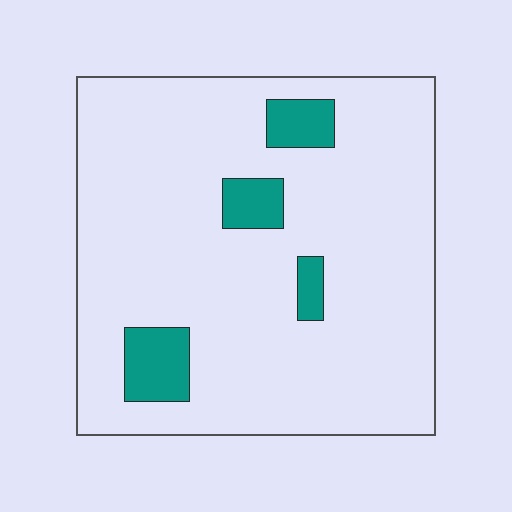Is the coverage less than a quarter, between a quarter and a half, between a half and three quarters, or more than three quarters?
Less than a quarter.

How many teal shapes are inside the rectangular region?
4.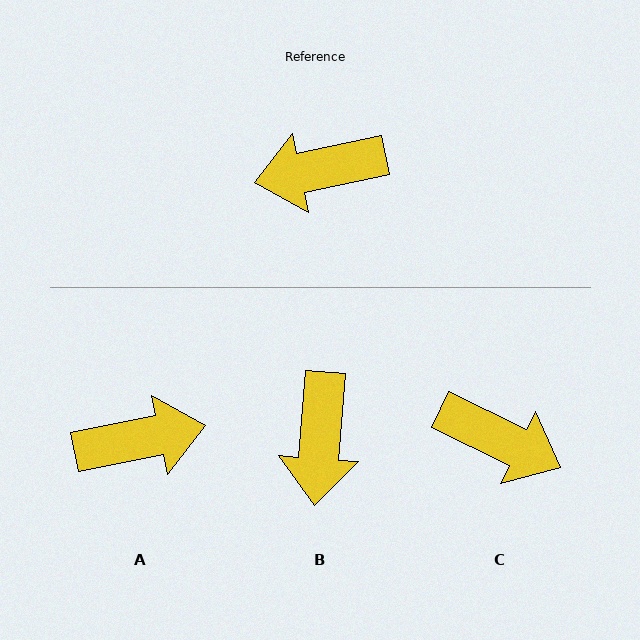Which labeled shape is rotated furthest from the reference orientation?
A, about 179 degrees away.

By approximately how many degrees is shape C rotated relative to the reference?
Approximately 142 degrees counter-clockwise.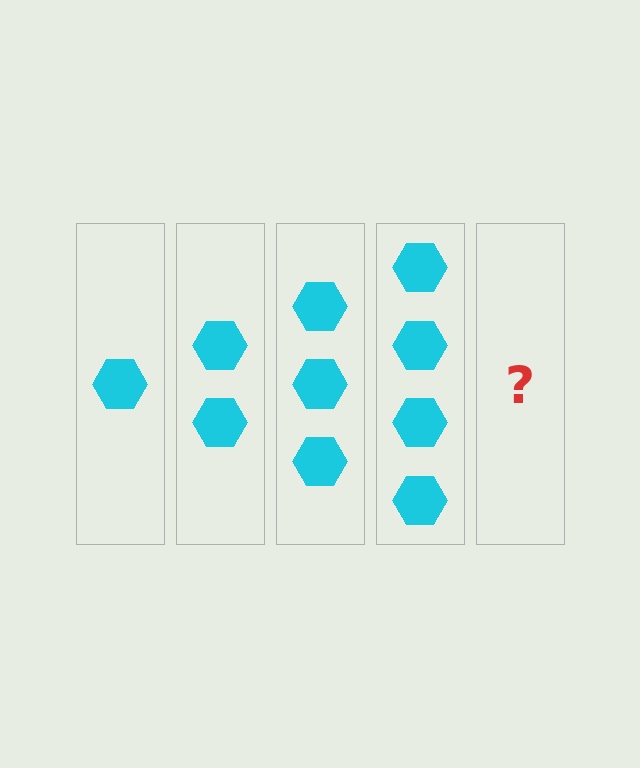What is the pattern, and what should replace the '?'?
The pattern is that each step adds one more hexagon. The '?' should be 5 hexagons.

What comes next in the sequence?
The next element should be 5 hexagons.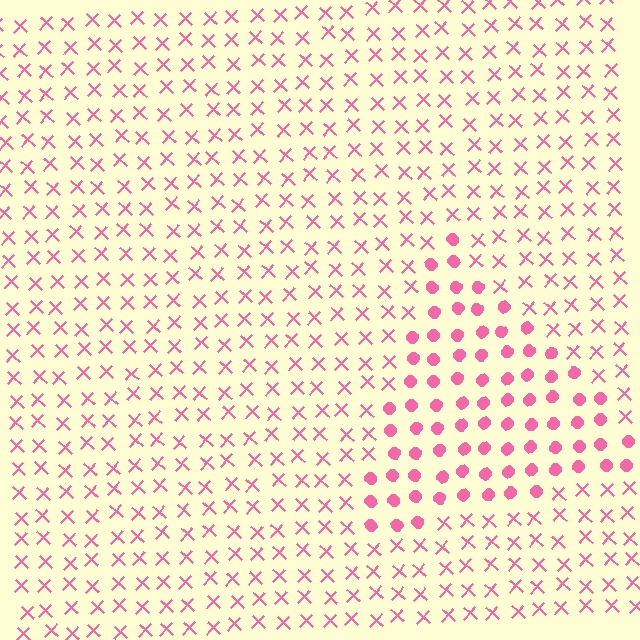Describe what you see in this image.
The image is filled with small pink elements arranged in a uniform grid. A triangle-shaped region contains circles, while the surrounding area contains X marks. The boundary is defined purely by the change in element shape.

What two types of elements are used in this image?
The image uses circles inside the triangle region and X marks outside it.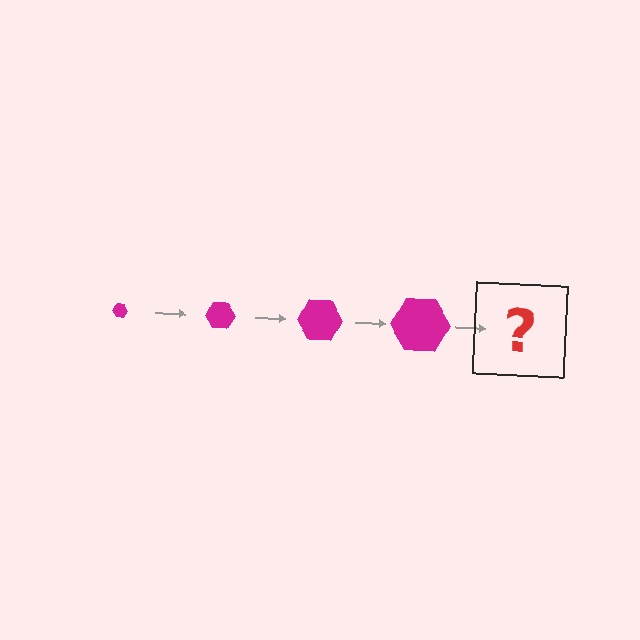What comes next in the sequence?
The next element should be a magenta hexagon, larger than the previous one.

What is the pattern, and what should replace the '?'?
The pattern is that the hexagon gets progressively larger each step. The '?' should be a magenta hexagon, larger than the previous one.